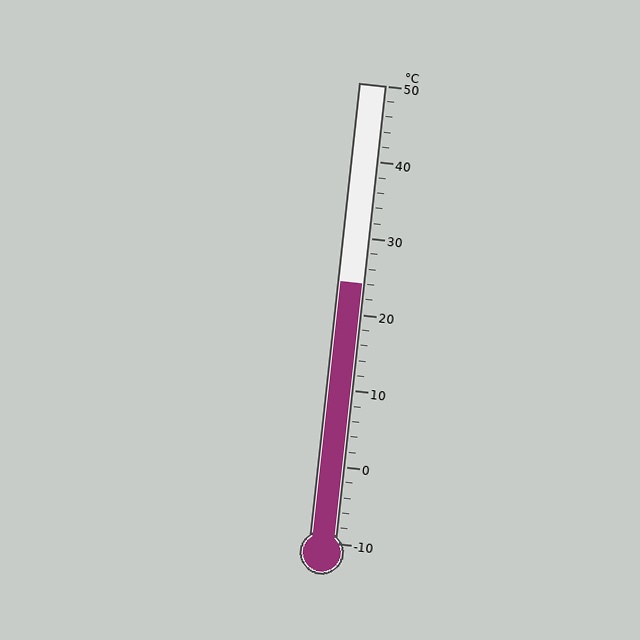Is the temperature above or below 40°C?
The temperature is below 40°C.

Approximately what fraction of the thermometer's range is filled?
The thermometer is filled to approximately 55% of its range.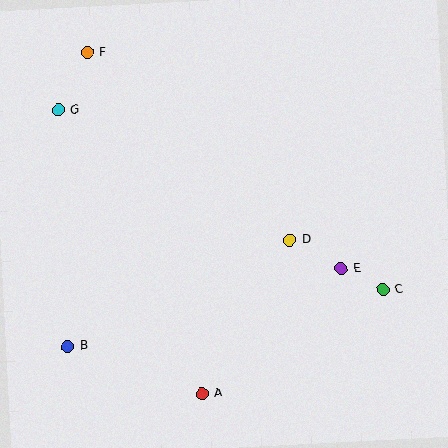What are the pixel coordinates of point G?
Point G is at (58, 110).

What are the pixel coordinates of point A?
Point A is at (202, 394).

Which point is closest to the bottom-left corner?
Point B is closest to the bottom-left corner.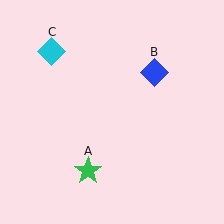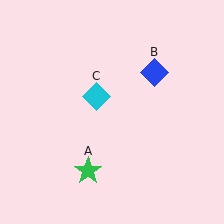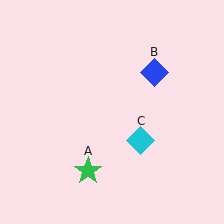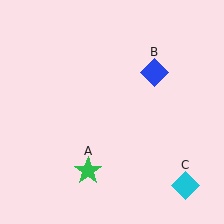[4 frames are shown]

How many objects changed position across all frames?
1 object changed position: cyan diamond (object C).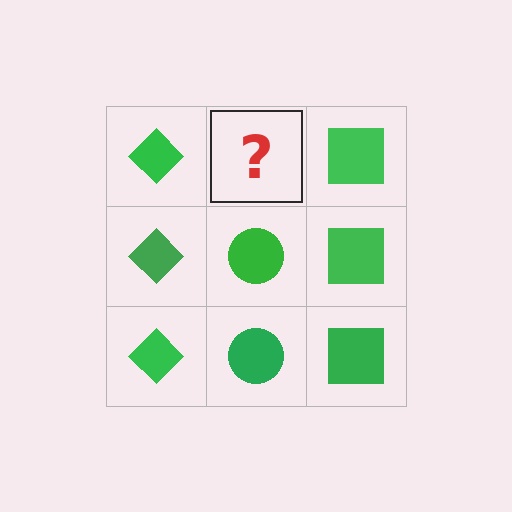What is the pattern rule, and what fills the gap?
The rule is that each column has a consistent shape. The gap should be filled with a green circle.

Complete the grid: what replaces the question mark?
The question mark should be replaced with a green circle.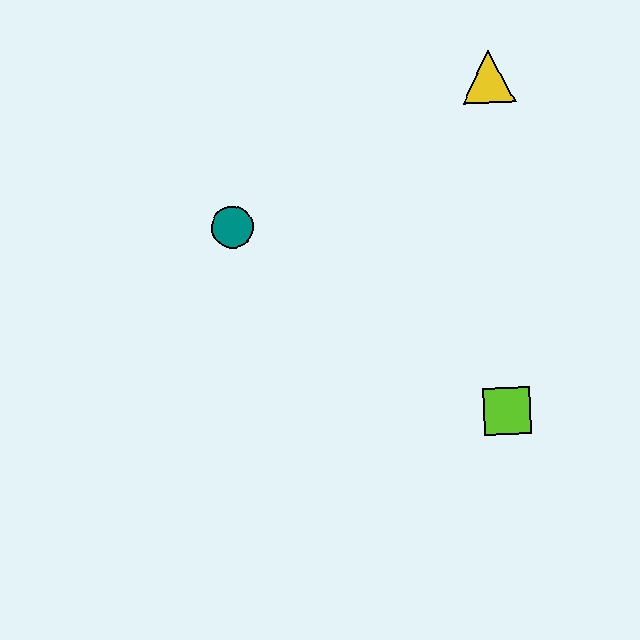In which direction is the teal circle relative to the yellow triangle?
The teal circle is to the left of the yellow triangle.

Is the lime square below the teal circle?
Yes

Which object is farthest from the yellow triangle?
The lime square is farthest from the yellow triangle.